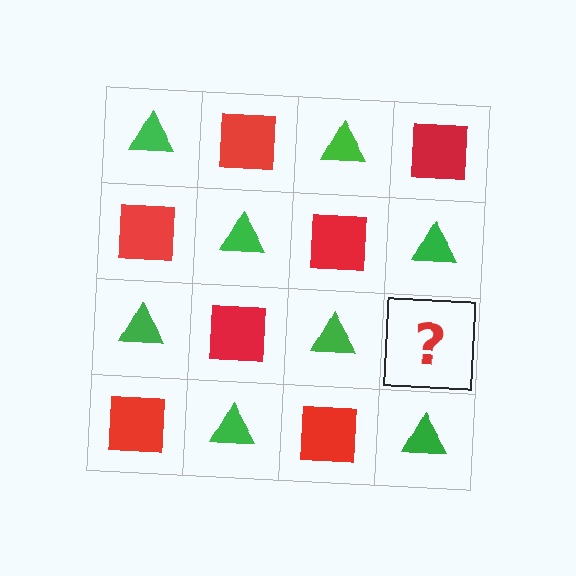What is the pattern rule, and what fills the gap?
The rule is that it alternates green triangle and red square in a checkerboard pattern. The gap should be filled with a red square.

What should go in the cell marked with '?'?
The missing cell should contain a red square.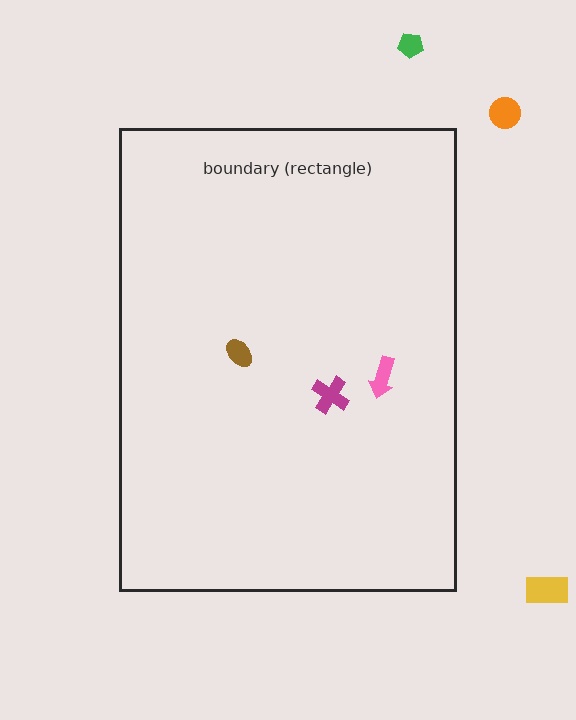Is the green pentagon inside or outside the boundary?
Outside.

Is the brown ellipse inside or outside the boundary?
Inside.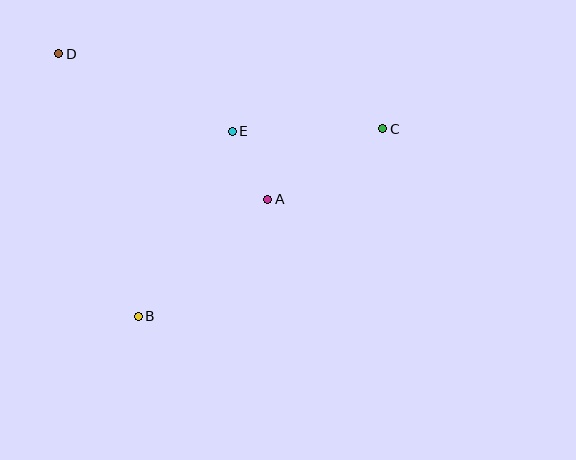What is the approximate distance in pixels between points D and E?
The distance between D and E is approximately 190 pixels.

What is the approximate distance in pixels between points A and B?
The distance between A and B is approximately 175 pixels.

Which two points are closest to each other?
Points A and E are closest to each other.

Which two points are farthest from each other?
Points C and D are farthest from each other.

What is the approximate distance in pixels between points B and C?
The distance between B and C is approximately 308 pixels.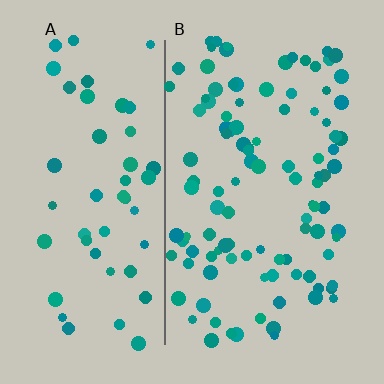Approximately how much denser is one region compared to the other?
Approximately 2.1× — region B over region A.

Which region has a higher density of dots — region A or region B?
B (the right).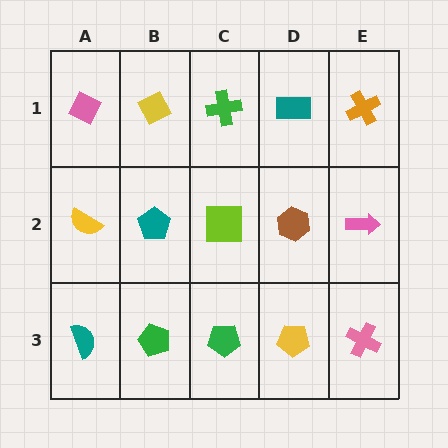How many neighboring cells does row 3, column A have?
2.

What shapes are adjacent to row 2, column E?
An orange cross (row 1, column E), a pink cross (row 3, column E), a brown hexagon (row 2, column D).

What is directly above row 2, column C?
A green cross.